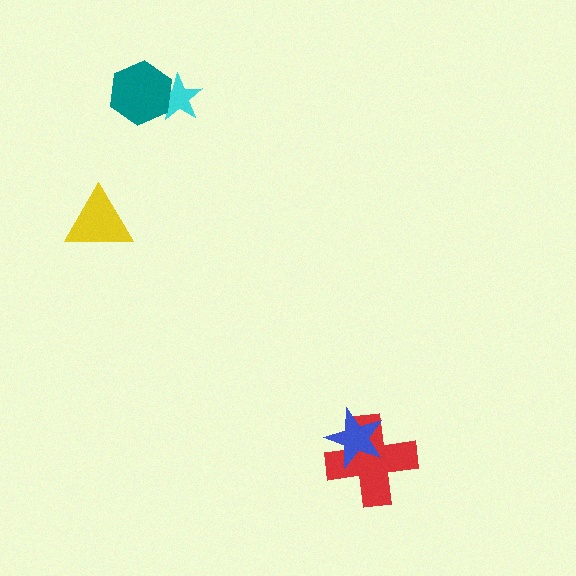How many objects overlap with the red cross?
1 object overlaps with the red cross.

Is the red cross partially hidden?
Yes, it is partially covered by another shape.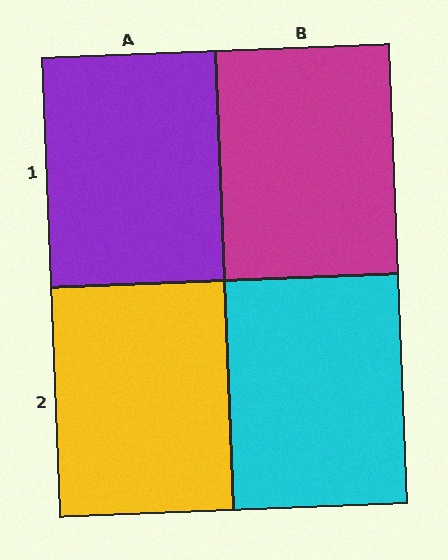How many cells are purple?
1 cell is purple.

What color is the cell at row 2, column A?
Yellow.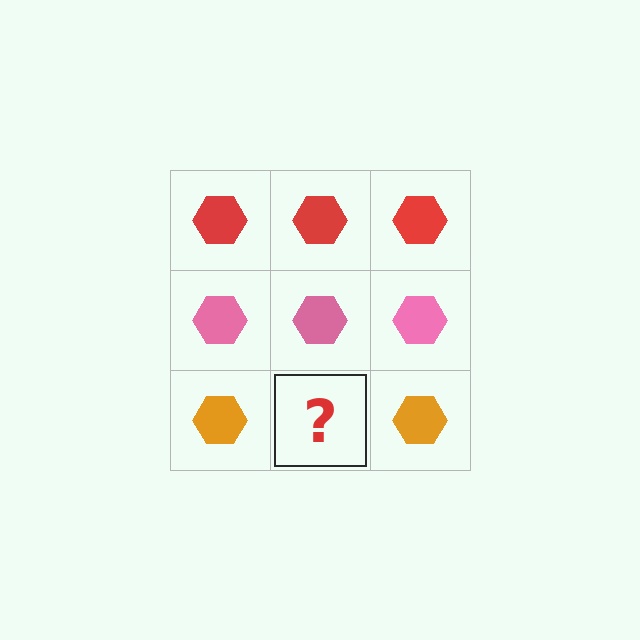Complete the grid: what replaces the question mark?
The question mark should be replaced with an orange hexagon.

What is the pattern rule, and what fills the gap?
The rule is that each row has a consistent color. The gap should be filled with an orange hexagon.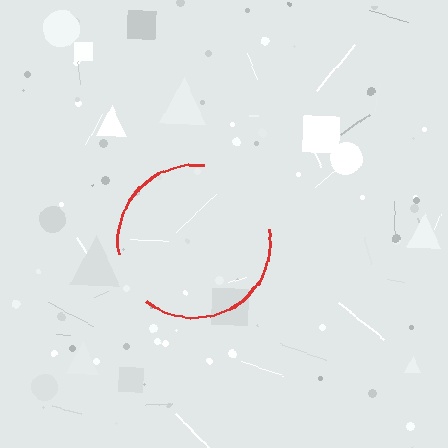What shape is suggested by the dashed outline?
The dashed outline suggests a circle.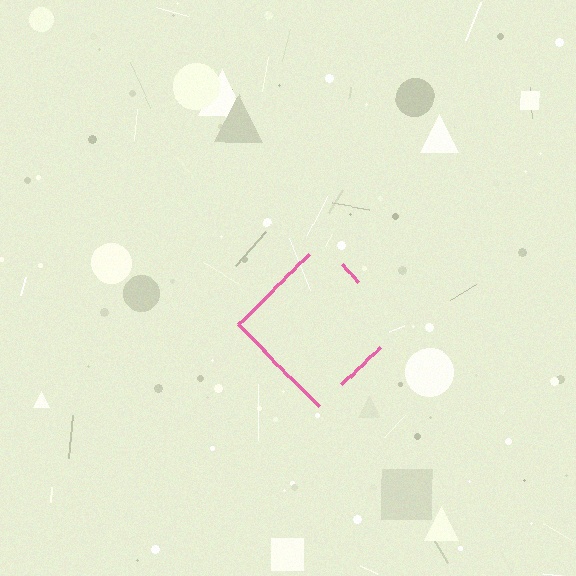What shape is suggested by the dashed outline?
The dashed outline suggests a diamond.